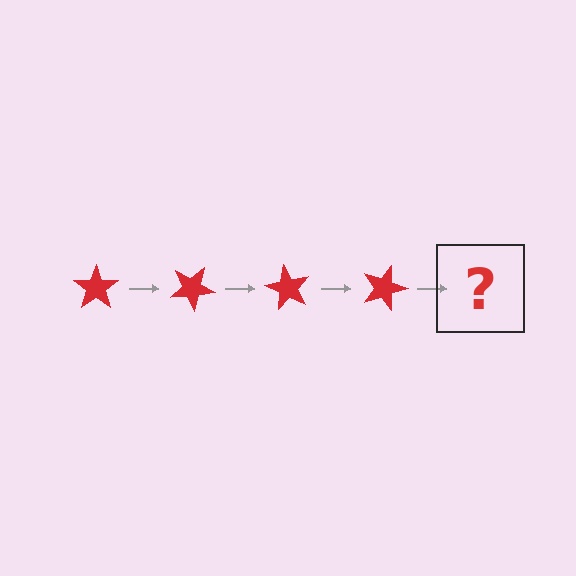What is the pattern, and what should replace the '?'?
The pattern is that the star rotates 30 degrees each step. The '?' should be a red star rotated 120 degrees.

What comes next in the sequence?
The next element should be a red star rotated 120 degrees.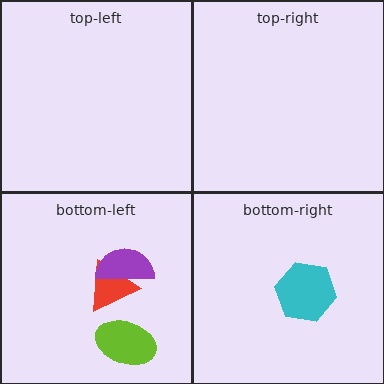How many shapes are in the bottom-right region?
1.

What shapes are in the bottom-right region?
The cyan hexagon.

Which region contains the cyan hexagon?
The bottom-right region.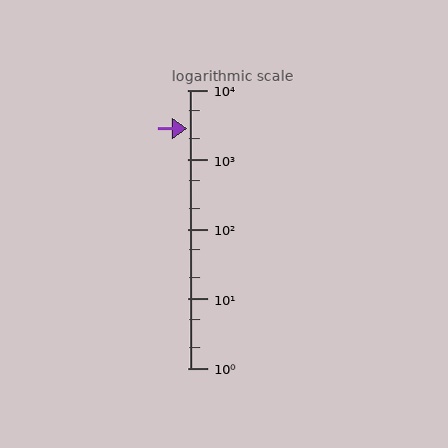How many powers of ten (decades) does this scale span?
The scale spans 4 decades, from 1 to 10000.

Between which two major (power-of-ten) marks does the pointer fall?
The pointer is between 1000 and 10000.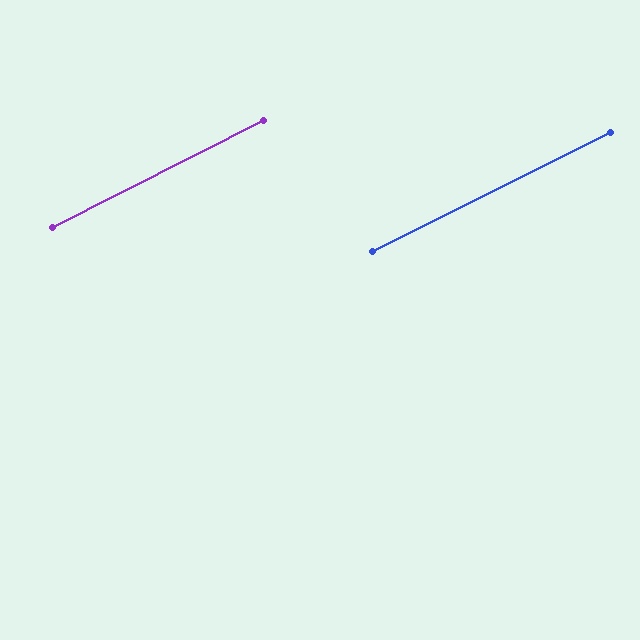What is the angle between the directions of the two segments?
Approximately 0 degrees.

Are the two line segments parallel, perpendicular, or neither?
Parallel — their directions differ by only 0.3°.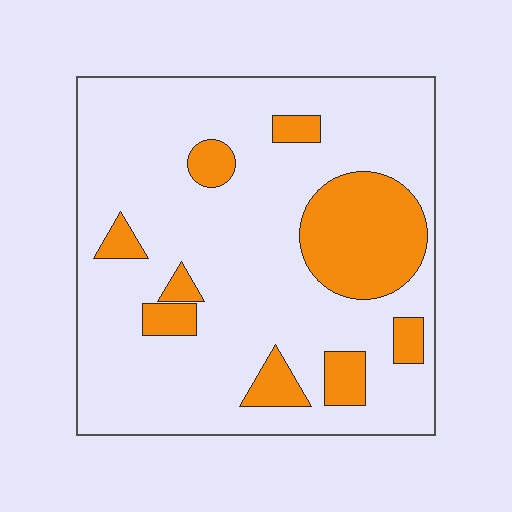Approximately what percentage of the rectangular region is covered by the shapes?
Approximately 20%.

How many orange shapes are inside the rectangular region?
9.